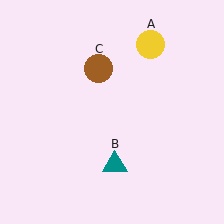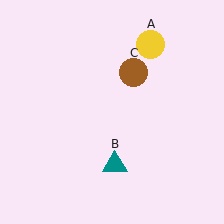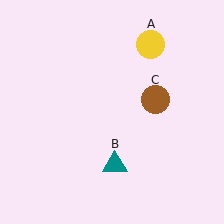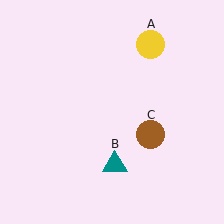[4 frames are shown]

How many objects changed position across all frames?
1 object changed position: brown circle (object C).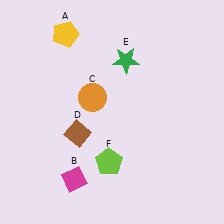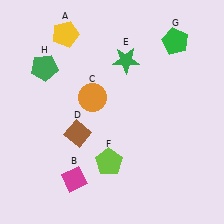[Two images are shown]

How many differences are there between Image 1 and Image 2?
There are 2 differences between the two images.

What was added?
A green pentagon (G), a green pentagon (H) were added in Image 2.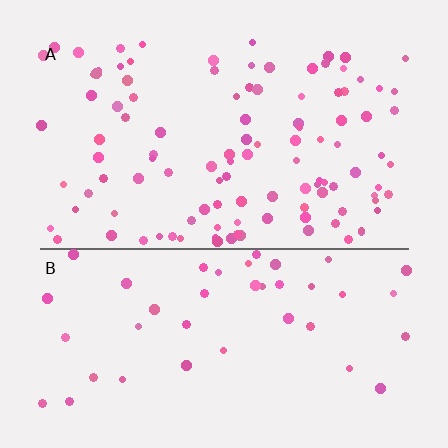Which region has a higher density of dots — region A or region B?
A (the top).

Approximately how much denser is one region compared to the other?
Approximately 2.6× — region A over region B.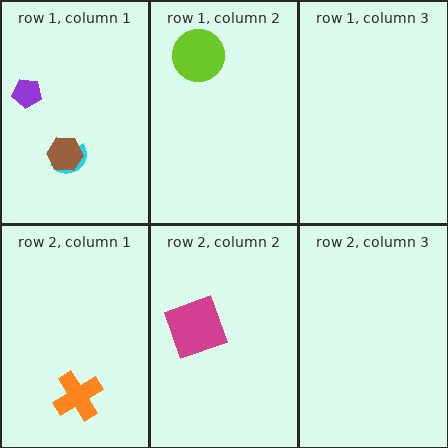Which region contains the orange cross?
The row 2, column 1 region.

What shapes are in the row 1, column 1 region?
The cyan semicircle, the brown hexagon, the purple pentagon.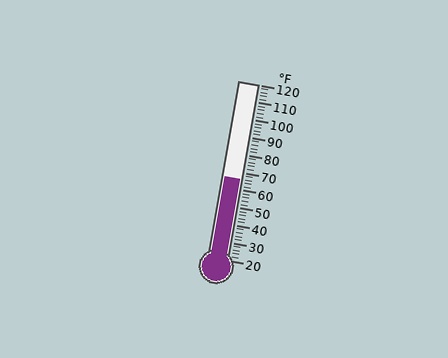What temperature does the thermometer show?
The thermometer shows approximately 66°F.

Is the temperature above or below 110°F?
The temperature is below 110°F.